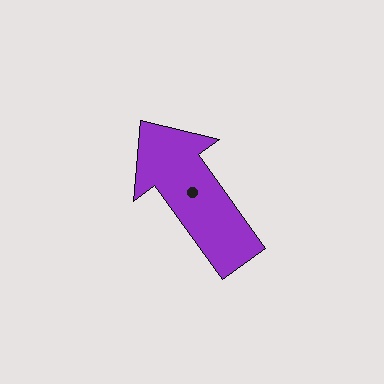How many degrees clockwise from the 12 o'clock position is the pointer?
Approximately 324 degrees.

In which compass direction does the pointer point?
Northwest.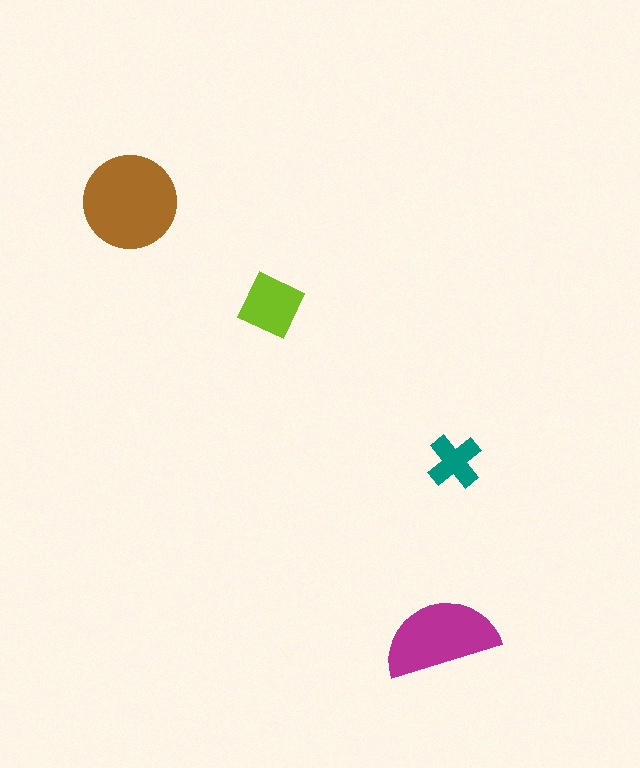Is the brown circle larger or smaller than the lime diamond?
Larger.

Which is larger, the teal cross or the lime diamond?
The lime diamond.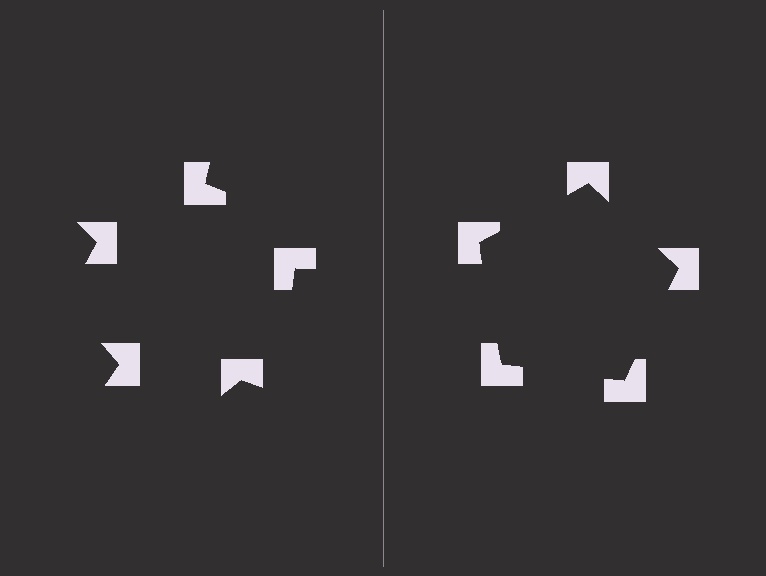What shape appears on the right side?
An illusory pentagon.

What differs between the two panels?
The notched squares are positioned identically on both sides; only the wedge orientations differ. On the right they align to a pentagon; on the left they are misaligned.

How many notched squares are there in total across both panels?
10 — 5 on each side.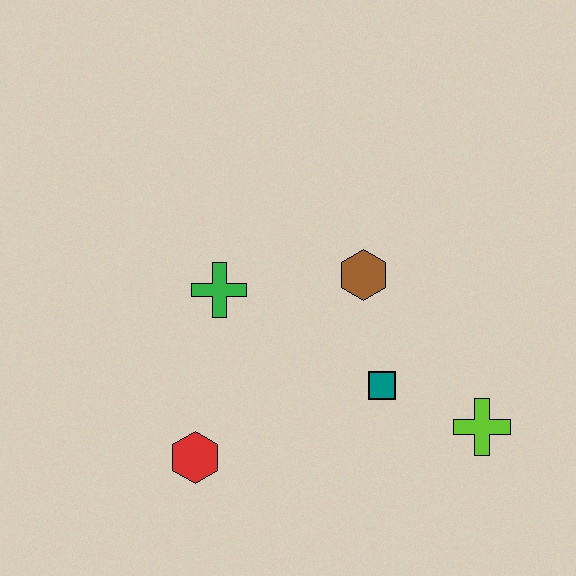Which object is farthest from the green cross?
The lime cross is farthest from the green cross.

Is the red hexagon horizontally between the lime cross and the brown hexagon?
No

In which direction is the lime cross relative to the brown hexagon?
The lime cross is below the brown hexagon.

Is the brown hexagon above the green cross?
Yes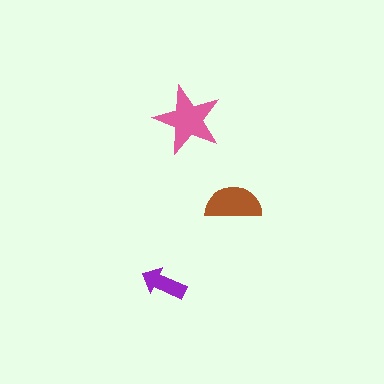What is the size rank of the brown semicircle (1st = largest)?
2nd.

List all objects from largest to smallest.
The pink star, the brown semicircle, the purple arrow.